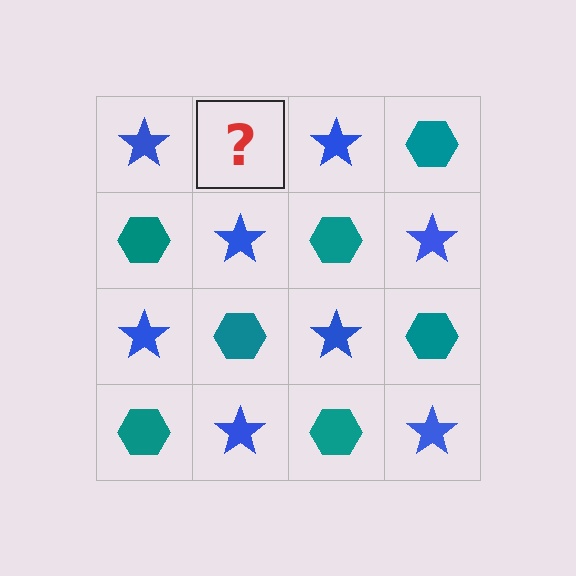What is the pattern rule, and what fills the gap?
The rule is that it alternates blue star and teal hexagon in a checkerboard pattern. The gap should be filled with a teal hexagon.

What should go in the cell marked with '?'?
The missing cell should contain a teal hexagon.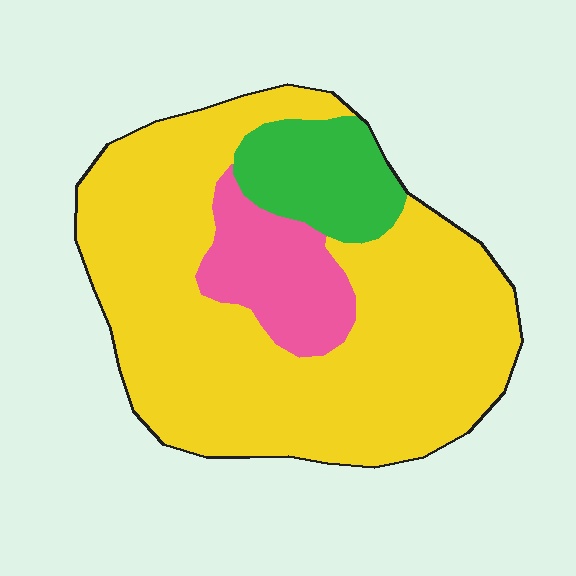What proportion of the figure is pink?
Pink takes up less than a sixth of the figure.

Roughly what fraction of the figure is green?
Green covers 13% of the figure.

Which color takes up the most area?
Yellow, at roughly 75%.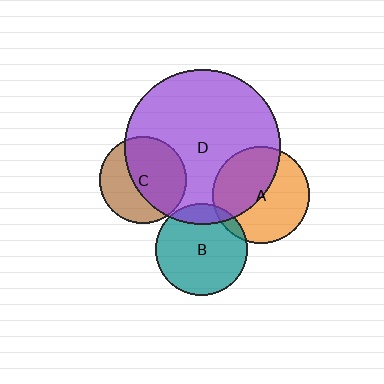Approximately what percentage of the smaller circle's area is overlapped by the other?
Approximately 60%.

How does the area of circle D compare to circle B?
Approximately 2.8 times.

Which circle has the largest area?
Circle D (purple).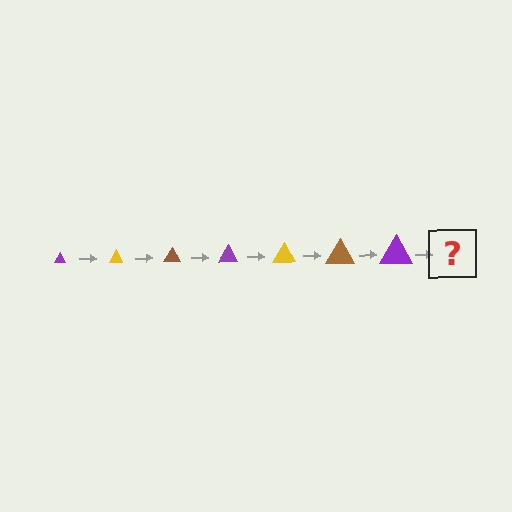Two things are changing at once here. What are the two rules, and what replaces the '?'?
The two rules are that the triangle grows larger each step and the color cycles through purple, yellow, and brown. The '?' should be a yellow triangle, larger than the previous one.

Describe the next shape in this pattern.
It should be a yellow triangle, larger than the previous one.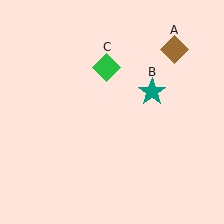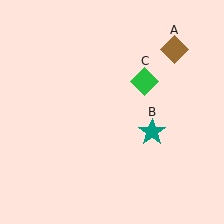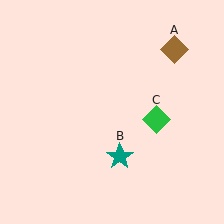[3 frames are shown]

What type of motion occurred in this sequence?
The teal star (object B), green diamond (object C) rotated clockwise around the center of the scene.